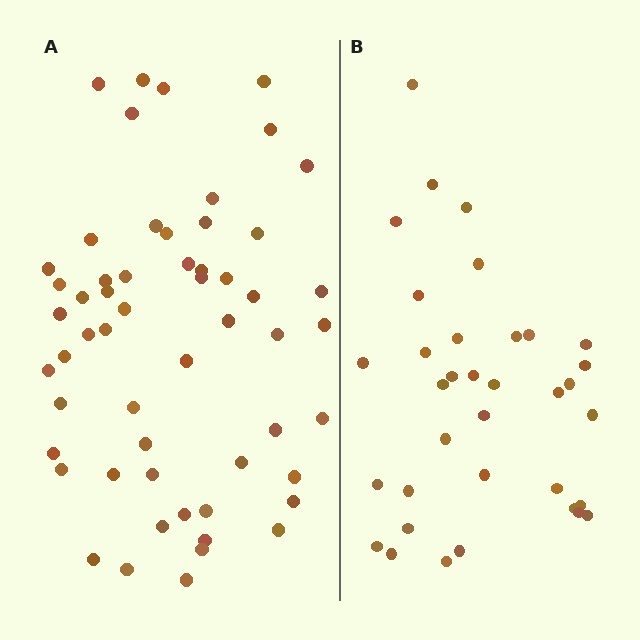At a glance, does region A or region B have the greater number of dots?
Region A (the left region) has more dots.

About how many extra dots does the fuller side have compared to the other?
Region A has approximately 20 more dots than region B.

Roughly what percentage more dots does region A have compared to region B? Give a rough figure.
About 60% more.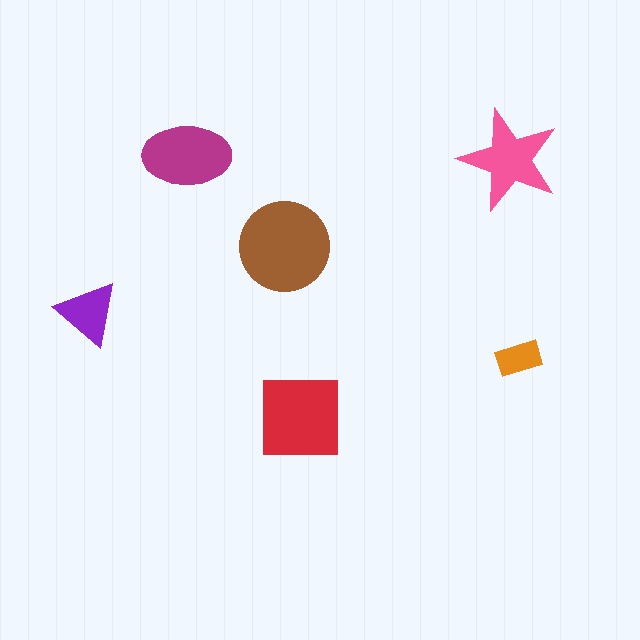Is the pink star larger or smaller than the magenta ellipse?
Smaller.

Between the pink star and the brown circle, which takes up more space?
The brown circle.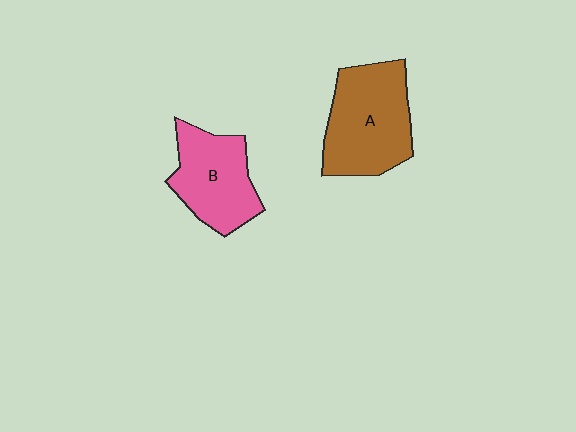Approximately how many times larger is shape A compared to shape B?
Approximately 1.2 times.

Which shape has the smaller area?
Shape B (pink).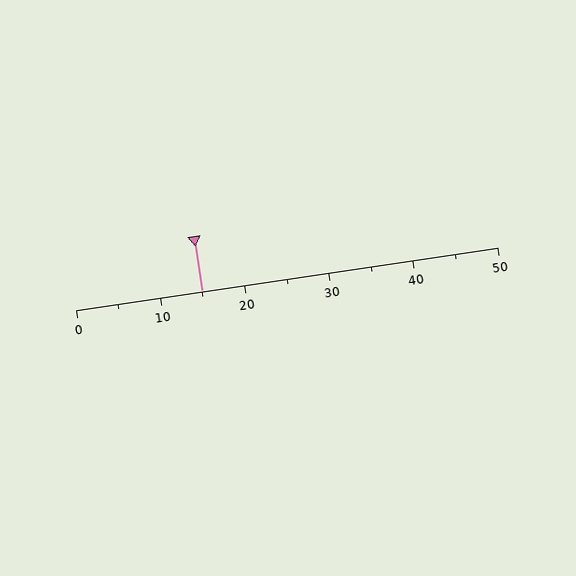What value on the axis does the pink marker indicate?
The marker indicates approximately 15.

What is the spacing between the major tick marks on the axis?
The major ticks are spaced 10 apart.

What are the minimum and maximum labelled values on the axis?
The axis runs from 0 to 50.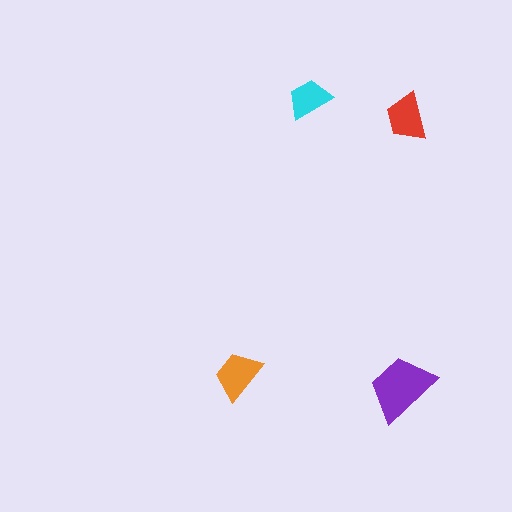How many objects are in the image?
There are 4 objects in the image.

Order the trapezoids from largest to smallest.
the purple one, the orange one, the red one, the cyan one.